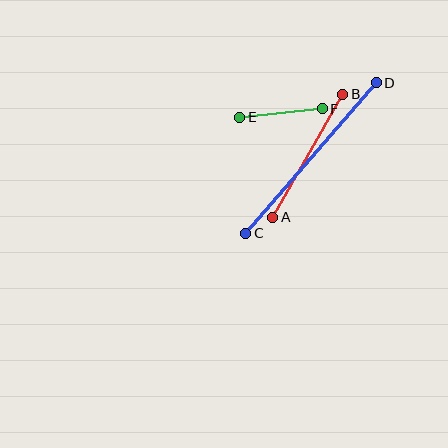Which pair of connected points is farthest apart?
Points C and D are farthest apart.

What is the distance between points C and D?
The distance is approximately 200 pixels.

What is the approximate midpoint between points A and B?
The midpoint is at approximately (308, 156) pixels.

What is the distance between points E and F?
The distance is approximately 83 pixels.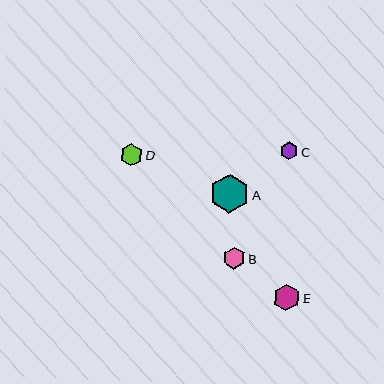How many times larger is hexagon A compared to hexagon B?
Hexagon A is approximately 1.8 times the size of hexagon B.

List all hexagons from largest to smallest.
From largest to smallest: A, E, D, B, C.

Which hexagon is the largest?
Hexagon A is the largest with a size of approximately 39 pixels.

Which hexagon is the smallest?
Hexagon C is the smallest with a size of approximately 18 pixels.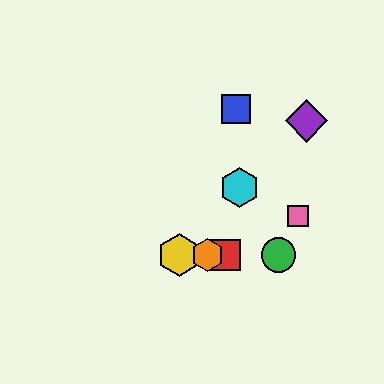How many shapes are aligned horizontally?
4 shapes (the red square, the green circle, the yellow hexagon, the orange hexagon) are aligned horizontally.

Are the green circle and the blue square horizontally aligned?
No, the green circle is at y≈255 and the blue square is at y≈109.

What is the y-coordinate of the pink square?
The pink square is at y≈216.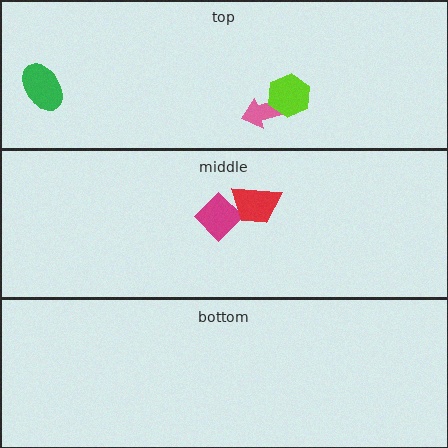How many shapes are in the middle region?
2.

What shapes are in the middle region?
The magenta diamond, the red trapezoid.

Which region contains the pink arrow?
The top region.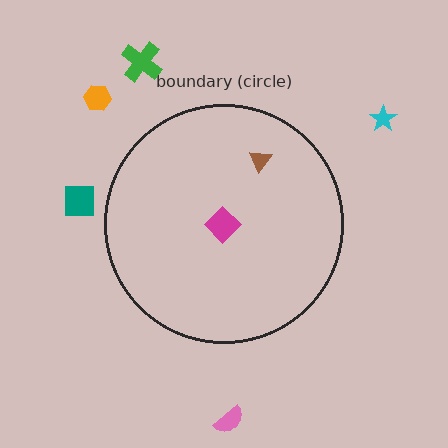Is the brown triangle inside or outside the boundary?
Inside.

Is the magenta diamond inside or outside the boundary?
Inside.